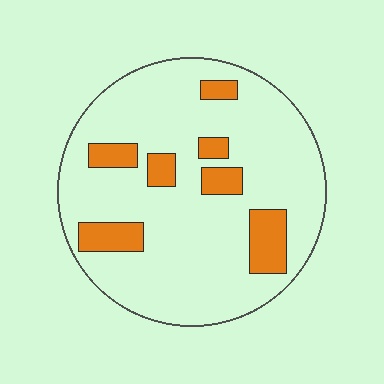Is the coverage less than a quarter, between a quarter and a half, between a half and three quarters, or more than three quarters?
Less than a quarter.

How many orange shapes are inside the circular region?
7.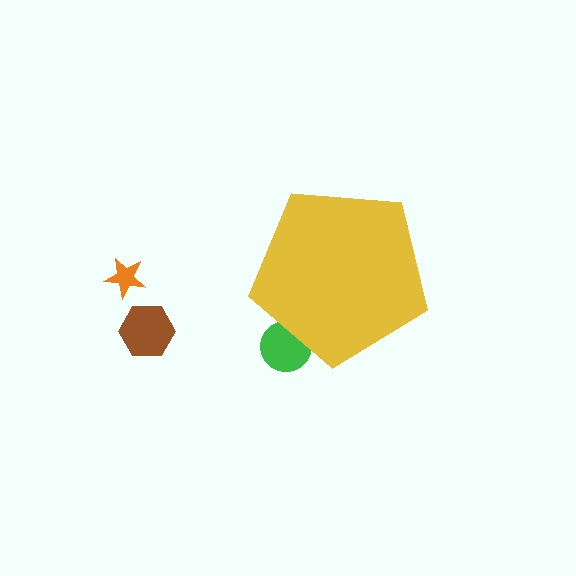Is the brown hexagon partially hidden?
No, the brown hexagon is fully visible.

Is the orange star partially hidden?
No, the orange star is fully visible.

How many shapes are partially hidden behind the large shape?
1 shape is partially hidden.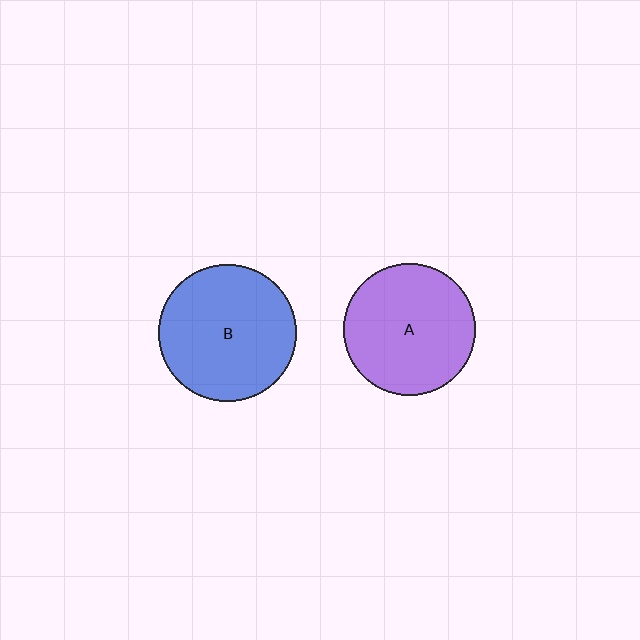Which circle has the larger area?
Circle B (blue).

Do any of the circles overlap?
No, none of the circles overlap.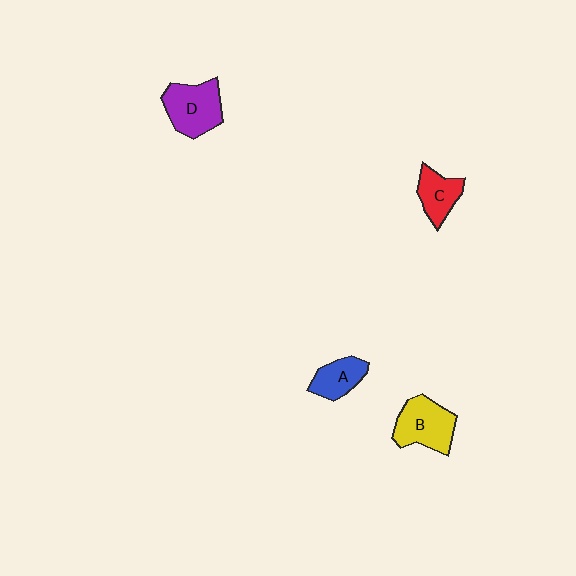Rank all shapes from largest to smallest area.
From largest to smallest: B (yellow), D (purple), C (red), A (blue).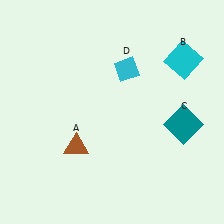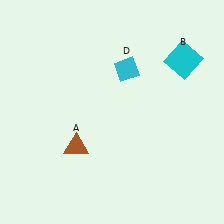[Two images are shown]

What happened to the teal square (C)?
The teal square (C) was removed in Image 2. It was in the bottom-right area of Image 1.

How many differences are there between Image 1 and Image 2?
There is 1 difference between the two images.